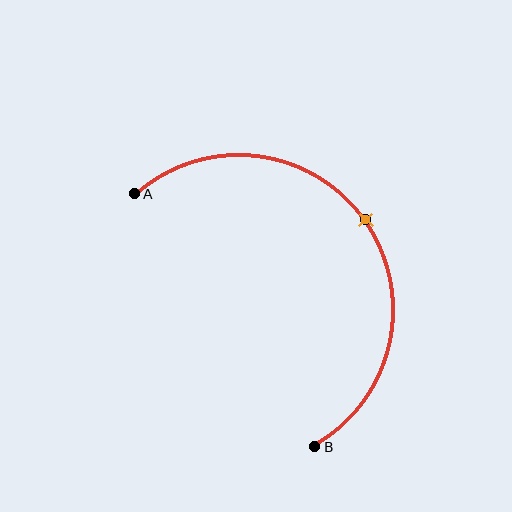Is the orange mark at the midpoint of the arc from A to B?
Yes. The orange mark lies on the arc at equal arc-length from both A and B — it is the arc midpoint.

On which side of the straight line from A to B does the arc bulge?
The arc bulges above and to the right of the straight line connecting A and B.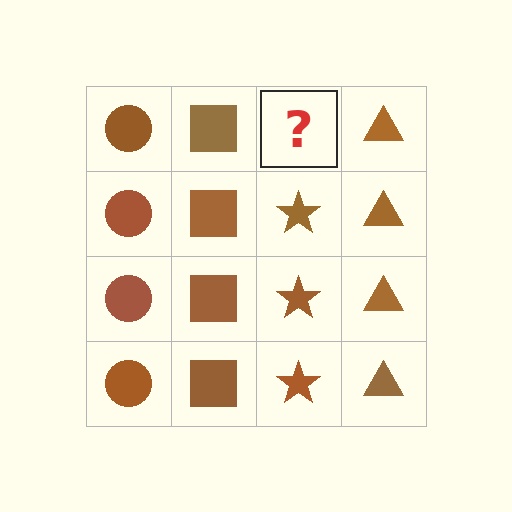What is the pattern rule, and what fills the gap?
The rule is that each column has a consistent shape. The gap should be filled with a brown star.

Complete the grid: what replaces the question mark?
The question mark should be replaced with a brown star.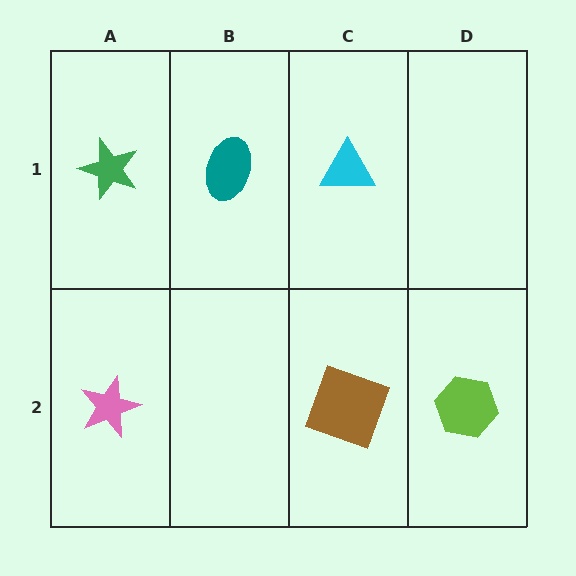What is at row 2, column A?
A pink star.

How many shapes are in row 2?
3 shapes.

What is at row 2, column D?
A lime hexagon.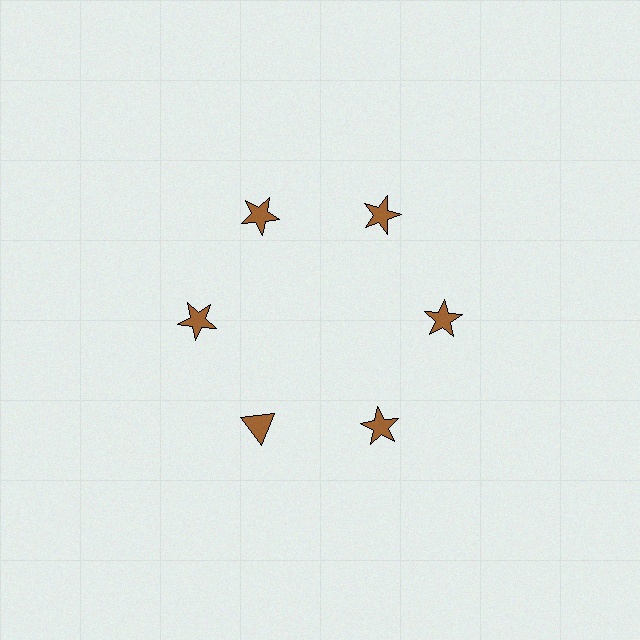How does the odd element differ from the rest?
It has a different shape: triangle instead of star.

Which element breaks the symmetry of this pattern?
The brown triangle at roughly the 7 o'clock position breaks the symmetry. All other shapes are brown stars.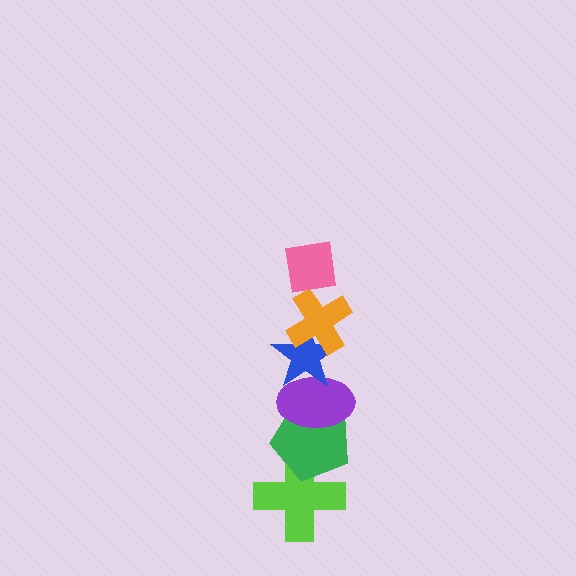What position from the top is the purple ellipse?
The purple ellipse is 4th from the top.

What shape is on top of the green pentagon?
The purple ellipse is on top of the green pentagon.